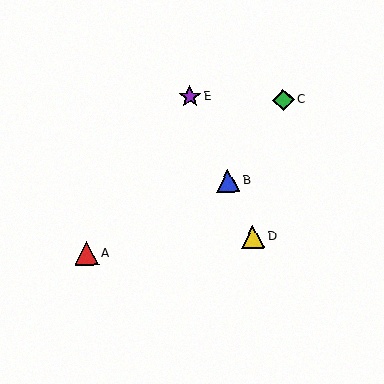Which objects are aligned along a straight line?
Objects B, D, E are aligned along a straight line.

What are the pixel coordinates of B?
Object B is at (228, 181).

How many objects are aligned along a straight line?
3 objects (B, D, E) are aligned along a straight line.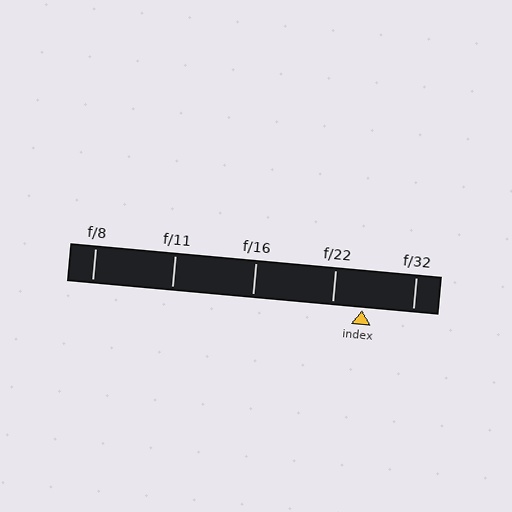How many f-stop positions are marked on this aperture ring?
There are 5 f-stop positions marked.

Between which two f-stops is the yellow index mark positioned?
The index mark is between f/22 and f/32.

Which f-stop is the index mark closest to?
The index mark is closest to f/22.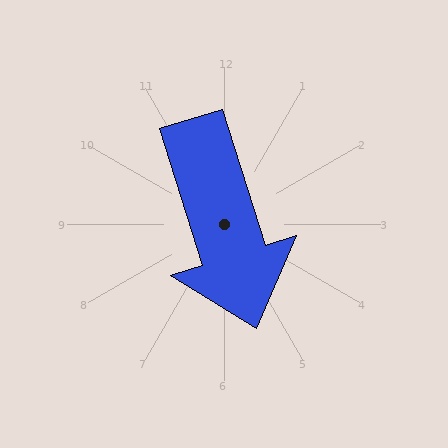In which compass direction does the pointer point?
South.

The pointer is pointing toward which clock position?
Roughly 5 o'clock.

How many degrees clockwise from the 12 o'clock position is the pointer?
Approximately 163 degrees.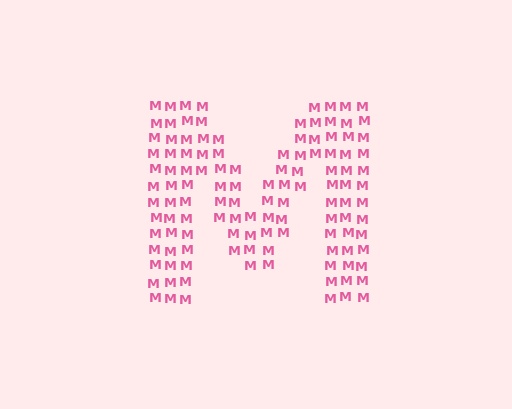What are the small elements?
The small elements are letter M's.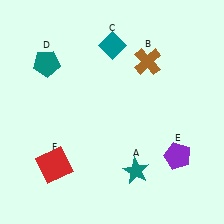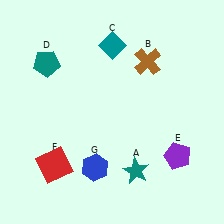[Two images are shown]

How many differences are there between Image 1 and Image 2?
There is 1 difference between the two images.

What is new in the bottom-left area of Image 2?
A blue hexagon (G) was added in the bottom-left area of Image 2.